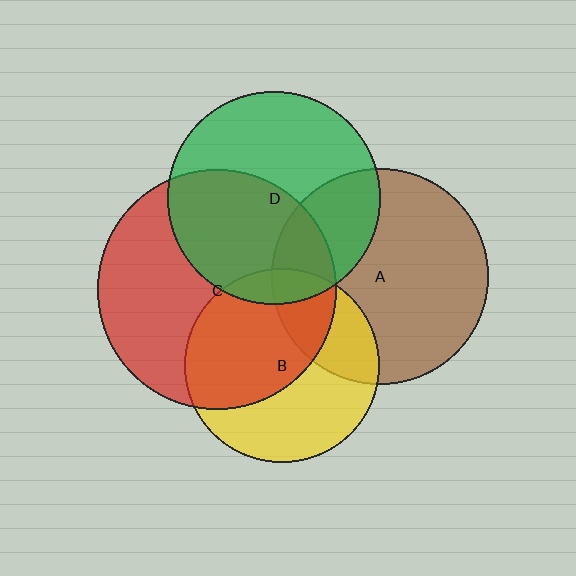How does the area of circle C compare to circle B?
Approximately 1.5 times.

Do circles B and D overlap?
Yes.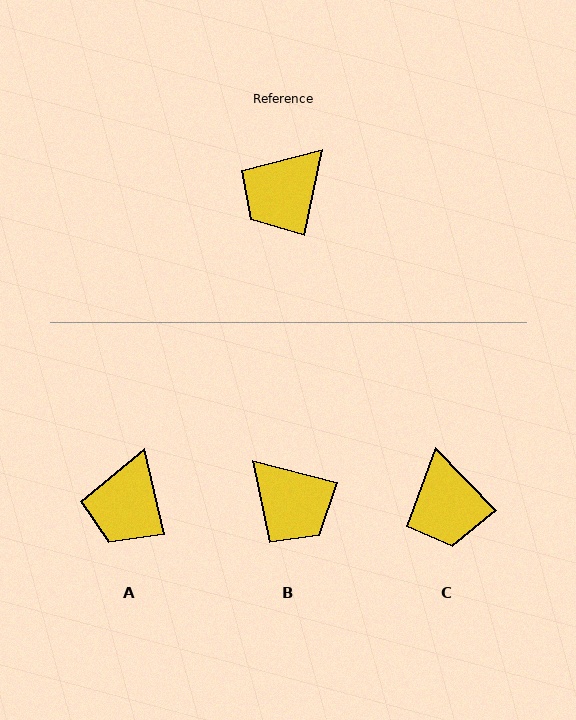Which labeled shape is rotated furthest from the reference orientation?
B, about 87 degrees away.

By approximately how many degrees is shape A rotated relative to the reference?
Approximately 25 degrees counter-clockwise.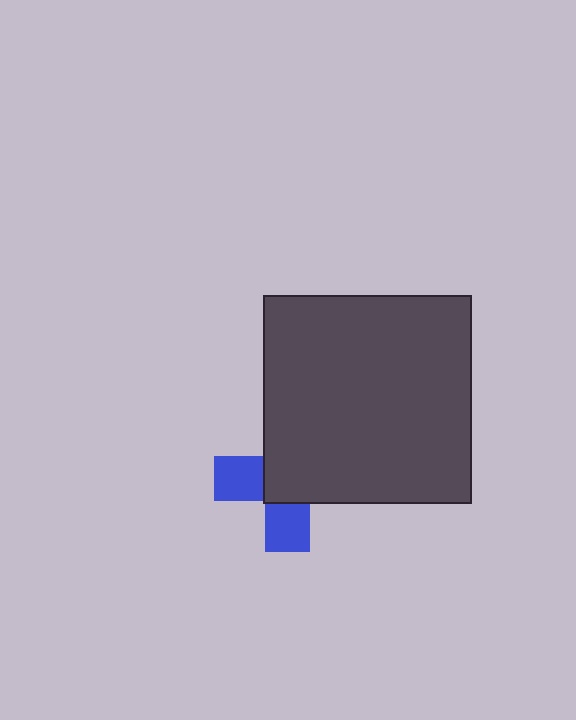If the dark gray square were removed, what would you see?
You would see the complete blue cross.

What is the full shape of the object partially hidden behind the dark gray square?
The partially hidden object is a blue cross.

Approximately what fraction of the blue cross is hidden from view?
Roughly 61% of the blue cross is hidden behind the dark gray square.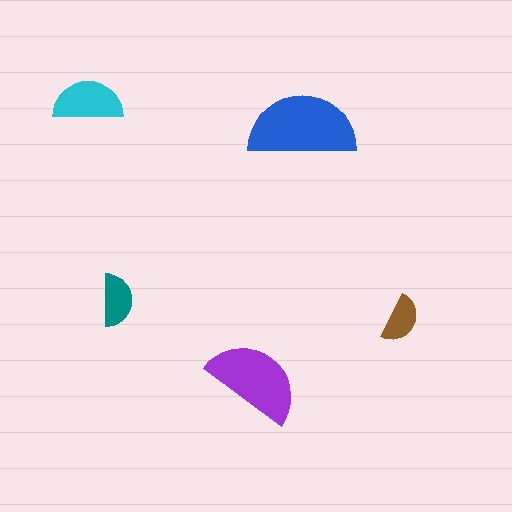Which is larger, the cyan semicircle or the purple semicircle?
The purple one.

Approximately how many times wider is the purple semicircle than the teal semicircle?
About 2 times wider.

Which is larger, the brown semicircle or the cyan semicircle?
The cyan one.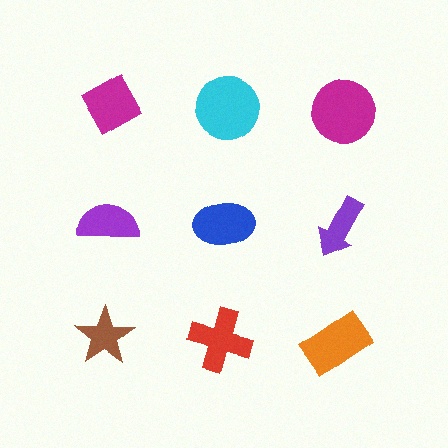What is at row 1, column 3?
A magenta circle.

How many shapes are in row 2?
3 shapes.